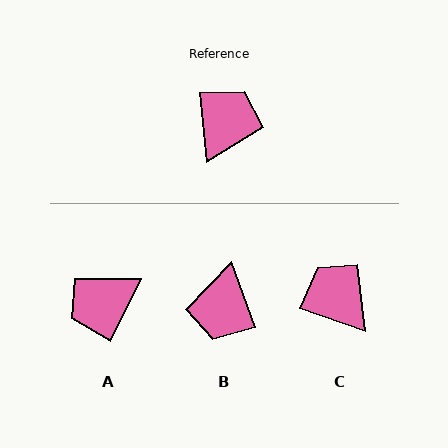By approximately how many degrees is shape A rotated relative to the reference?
Approximately 148 degrees counter-clockwise.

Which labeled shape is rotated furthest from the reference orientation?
B, about 166 degrees away.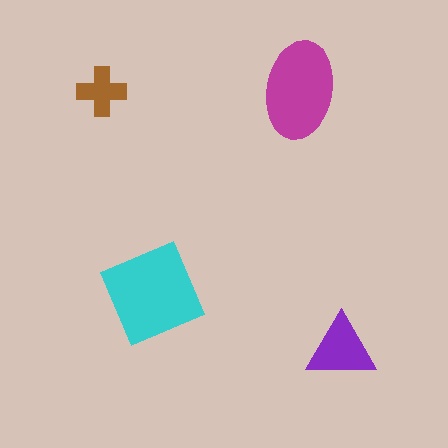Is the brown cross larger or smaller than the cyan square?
Smaller.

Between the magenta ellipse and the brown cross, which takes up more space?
The magenta ellipse.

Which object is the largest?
The cyan square.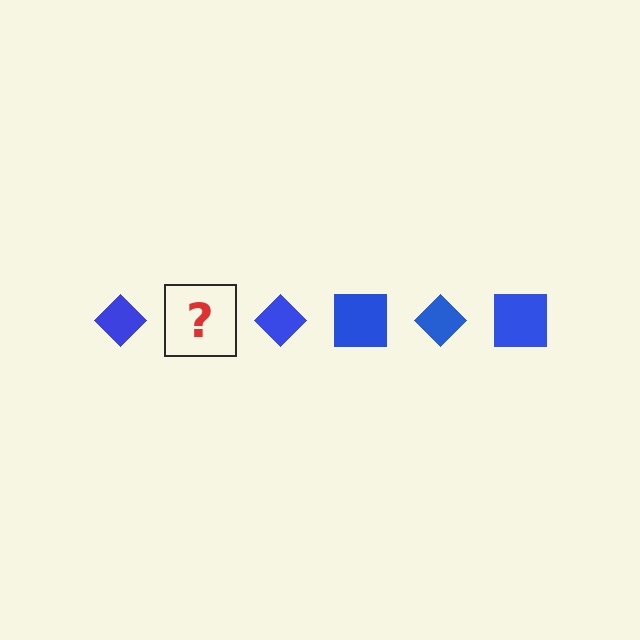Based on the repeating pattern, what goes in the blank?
The blank should be a blue square.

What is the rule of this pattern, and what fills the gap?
The rule is that the pattern cycles through diamond, square shapes in blue. The gap should be filled with a blue square.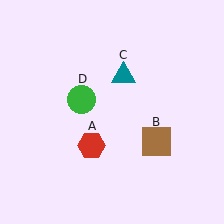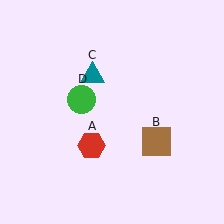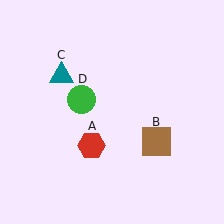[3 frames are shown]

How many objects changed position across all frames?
1 object changed position: teal triangle (object C).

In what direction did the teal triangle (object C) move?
The teal triangle (object C) moved left.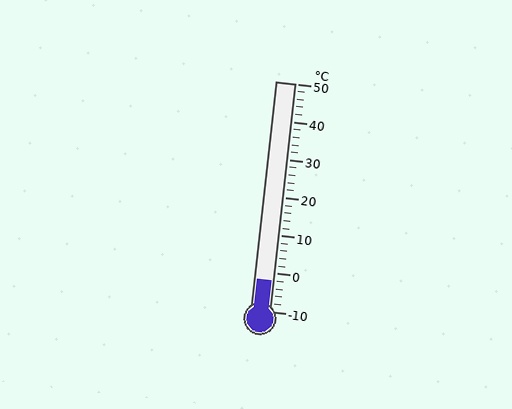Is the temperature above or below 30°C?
The temperature is below 30°C.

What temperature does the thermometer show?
The thermometer shows approximately -2°C.